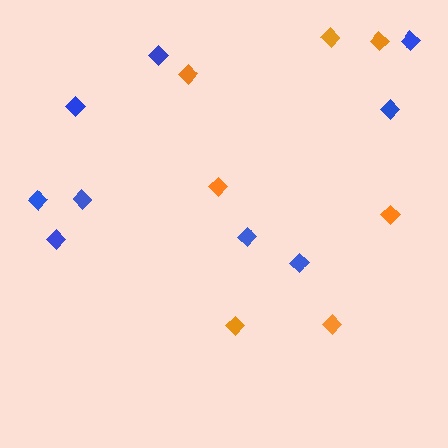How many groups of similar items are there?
There are 2 groups: one group of orange diamonds (7) and one group of blue diamonds (9).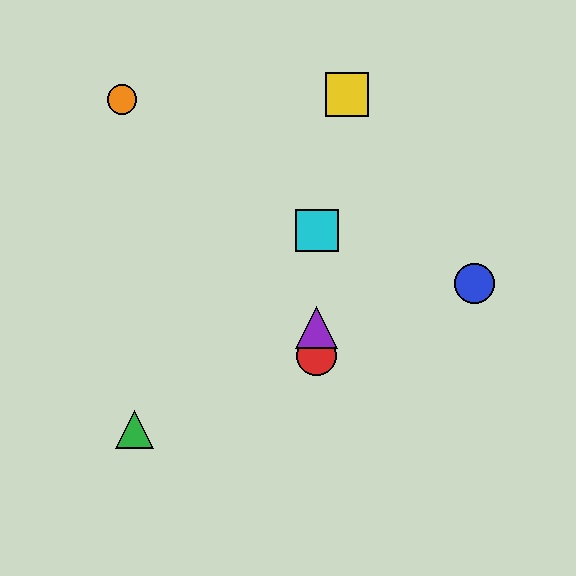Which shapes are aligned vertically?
The red circle, the purple triangle, the cyan square are aligned vertically.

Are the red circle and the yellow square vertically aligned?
No, the red circle is at x≈317 and the yellow square is at x≈347.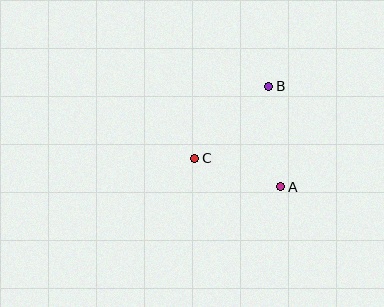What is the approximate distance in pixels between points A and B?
The distance between A and B is approximately 101 pixels.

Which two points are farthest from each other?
Points B and C are farthest from each other.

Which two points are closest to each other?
Points A and C are closest to each other.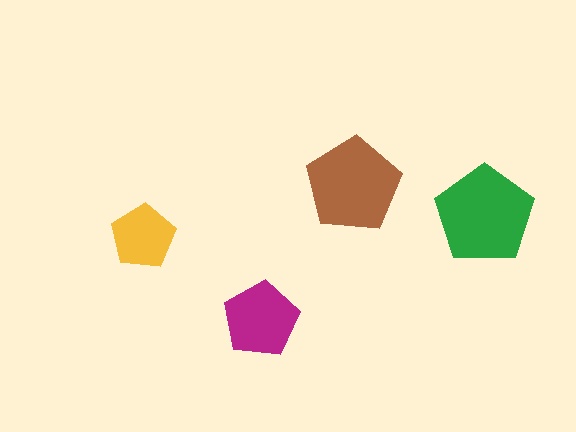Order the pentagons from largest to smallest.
the green one, the brown one, the magenta one, the yellow one.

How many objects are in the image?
There are 4 objects in the image.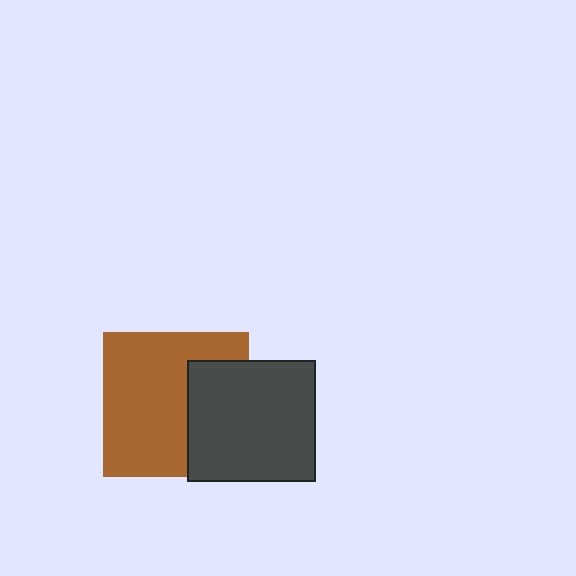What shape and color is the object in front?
The object in front is a dark gray rectangle.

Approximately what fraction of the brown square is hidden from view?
Roughly 34% of the brown square is hidden behind the dark gray rectangle.